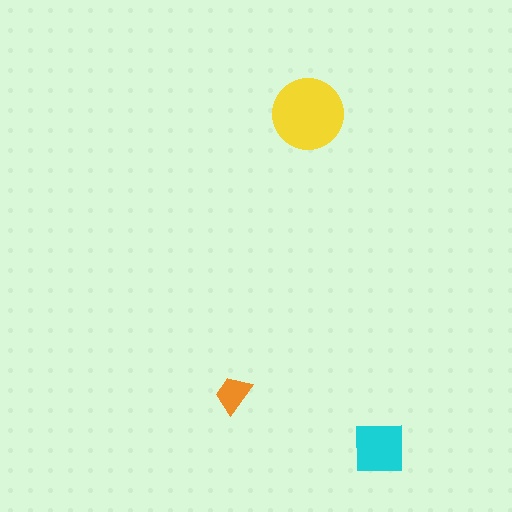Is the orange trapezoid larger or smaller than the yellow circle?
Smaller.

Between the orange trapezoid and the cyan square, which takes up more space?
The cyan square.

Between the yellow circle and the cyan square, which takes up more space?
The yellow circle.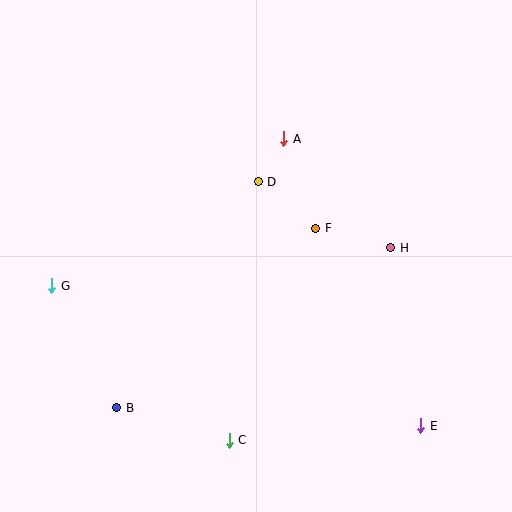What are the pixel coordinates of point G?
Point G is at (52, 286).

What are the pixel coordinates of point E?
Point E is at (421, 426).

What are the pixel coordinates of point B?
Point B is at (117, 408).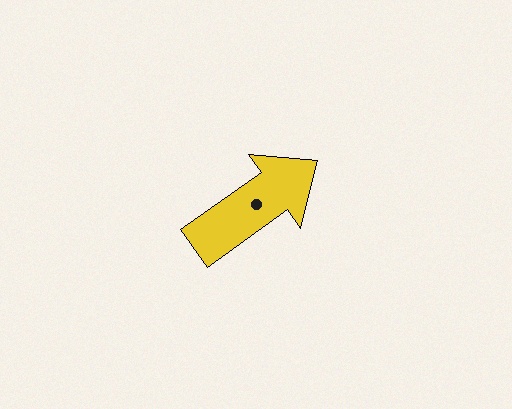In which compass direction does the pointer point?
Northeast.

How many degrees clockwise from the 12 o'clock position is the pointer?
Approximately 55 degrees.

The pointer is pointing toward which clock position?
Roughly 2 o'clock.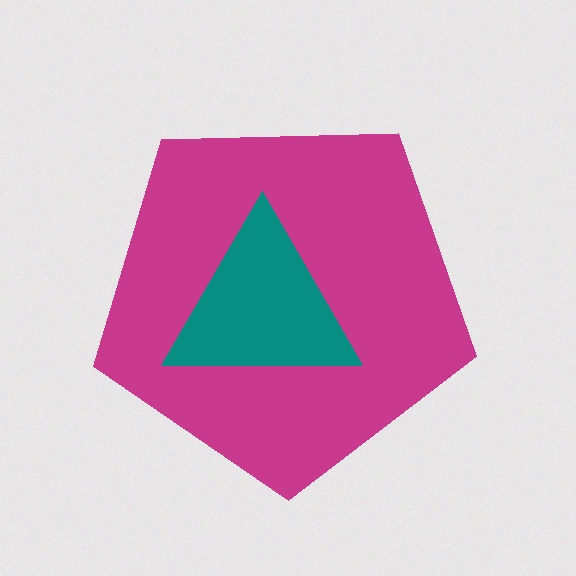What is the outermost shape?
The magenta pentagon.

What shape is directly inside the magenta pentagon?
The teal triangle.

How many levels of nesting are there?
2.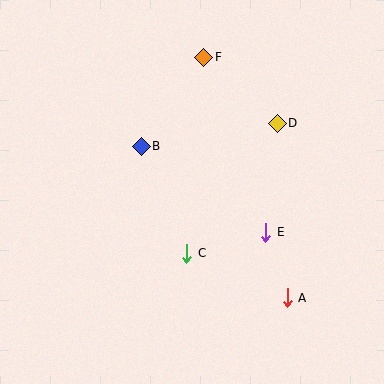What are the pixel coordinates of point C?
Point C is at (187, 253).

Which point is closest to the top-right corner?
Point D is closest to the top-right corner.